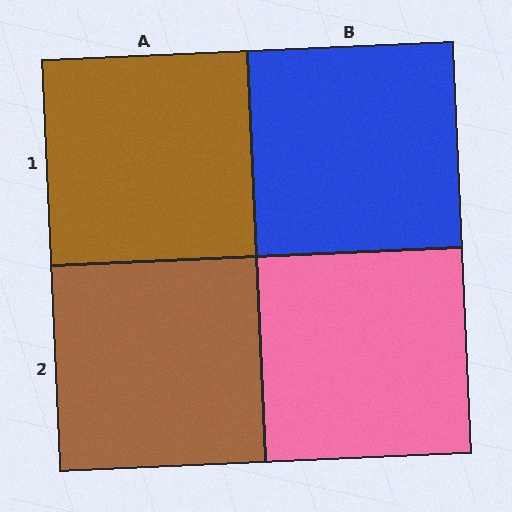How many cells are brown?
2 cells are brown.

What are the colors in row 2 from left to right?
Brown, pink.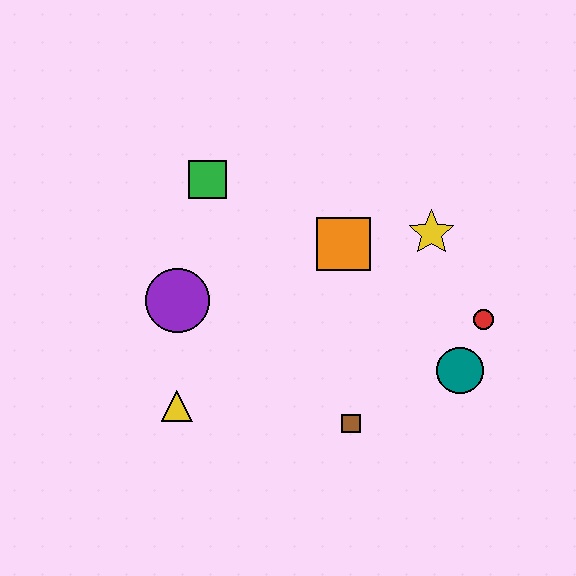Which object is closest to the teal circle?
The red circle is closest to the teal circle.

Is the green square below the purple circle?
No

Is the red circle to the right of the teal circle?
Yes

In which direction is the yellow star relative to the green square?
The yellow star is to the right of the green square.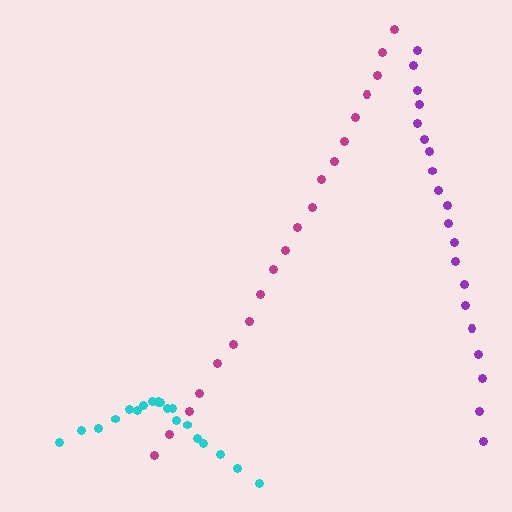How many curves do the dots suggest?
There are 3 distinct paths.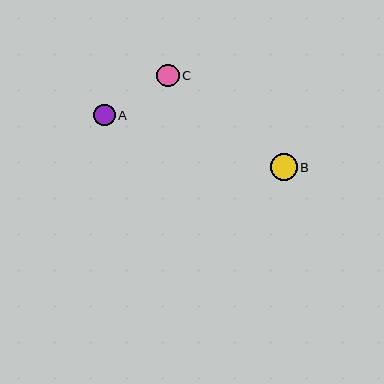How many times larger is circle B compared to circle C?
Circle B is approximately 1.2 times the size of circle C.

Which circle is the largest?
Circle B is the largest with a size of approximately 27 pixels.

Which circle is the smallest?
Circle A is the smallest with a size of approximately 21 pixels.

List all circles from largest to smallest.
From largest to smallest: B, C, A.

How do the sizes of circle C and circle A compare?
Circle C and circle A are approximately the same size.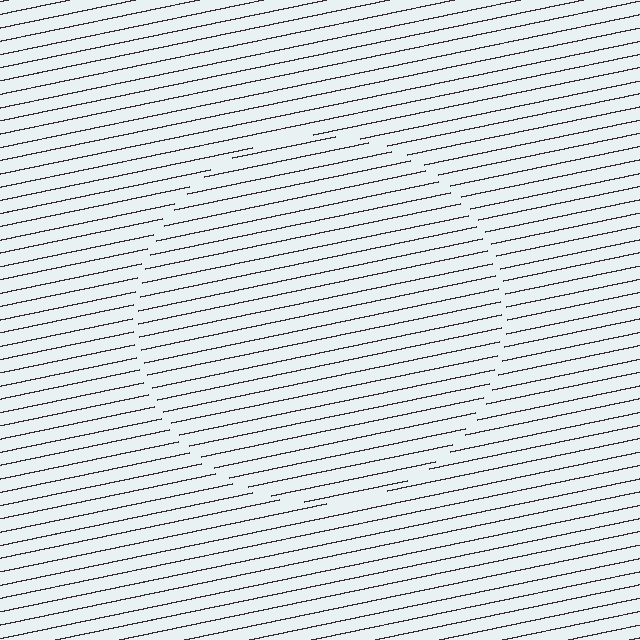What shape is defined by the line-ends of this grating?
An illusory circle. The interior of the shape contains the same grating, shifted by half a period — the contour is defined by the phase discontinuity where line-ends from the inner and outer gratings abut.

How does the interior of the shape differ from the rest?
The interior of the shape contains the same grating, shifted by half a period — the contour is defined by the phase discontinuity where line-ends from the inner and outer gratings abut.